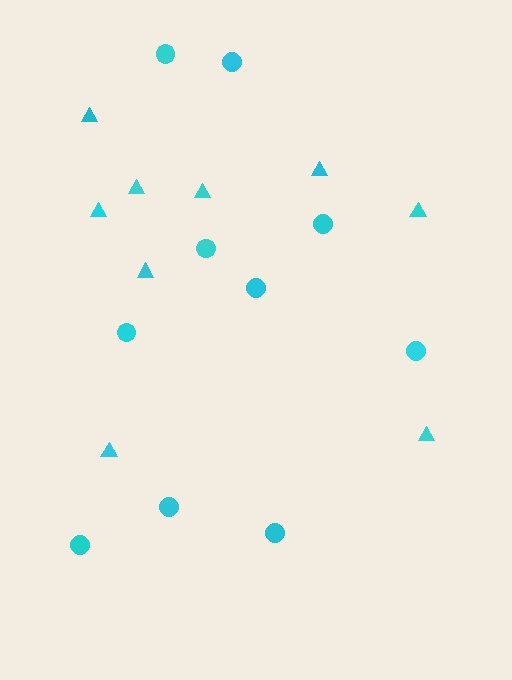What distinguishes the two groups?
There are 2 groups: one group of circles (10) and one group of triangles (9).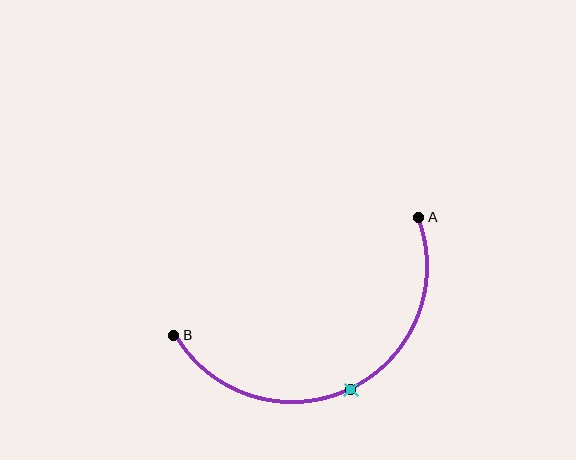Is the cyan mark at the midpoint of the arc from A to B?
Yes. The cyan mark lies on the arc at equal arc-length from both A and B — it is the arc midpoint.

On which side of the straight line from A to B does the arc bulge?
The arc bulges below the straight line connecting A and B.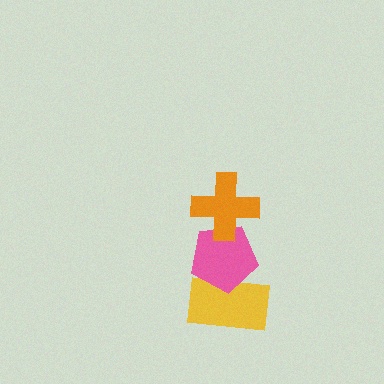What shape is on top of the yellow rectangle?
The pink pentagon is on top of the yellow rectangle.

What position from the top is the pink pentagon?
The pink pentagon is 2nd from the top.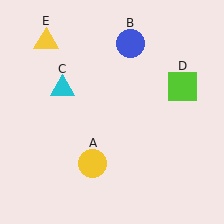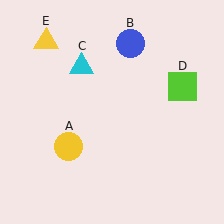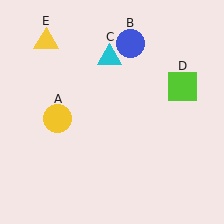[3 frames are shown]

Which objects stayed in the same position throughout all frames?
Blue circle (object B) and lime square (object D) and yellow triangle (object E) remained stationary.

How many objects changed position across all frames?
2 objects changed position: yellow circle (object A), cyan triangle (object C).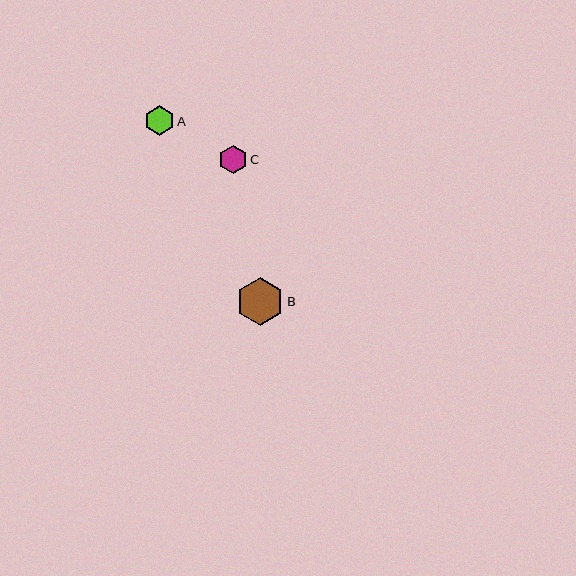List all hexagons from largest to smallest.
From largest to smallest: B, A, C.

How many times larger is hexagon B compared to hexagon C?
Hexagon B is approximately 1.7 times the size of hexagon C.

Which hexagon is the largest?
Hexagon B is the largest with a size of approximately 48 pixels.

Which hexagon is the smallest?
Hexagon C is the smallest with a size of approximately 28 pixels.